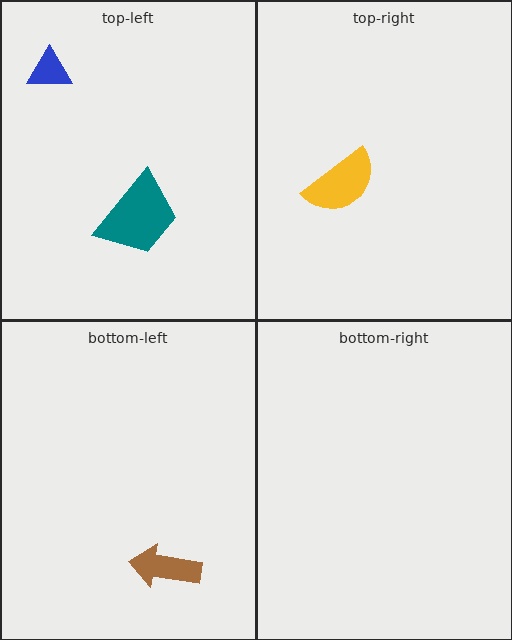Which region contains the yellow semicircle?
The top-right region.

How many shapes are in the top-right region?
1.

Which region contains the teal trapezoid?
The top-left region.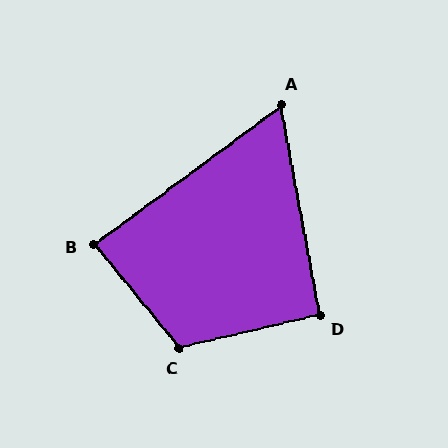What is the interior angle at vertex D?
Approximately 93 degrees (approximately right).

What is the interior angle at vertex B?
Approximately 87 degrees (approximately right).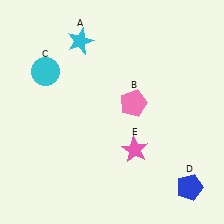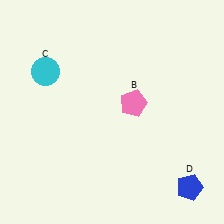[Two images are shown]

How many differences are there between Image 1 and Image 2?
There are 2 differences between the two images.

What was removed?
The pink star (E), the cyan star (A) were removed in Image 2.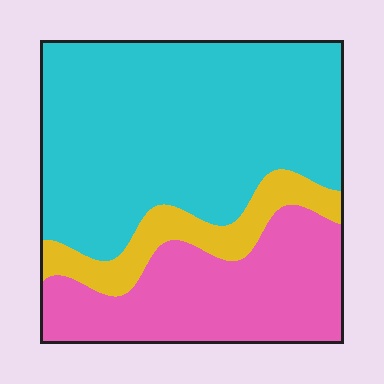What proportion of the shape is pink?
Pink covers around 30% of the shape.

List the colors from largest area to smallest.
From largest to smallest: cyan, pink, yellow.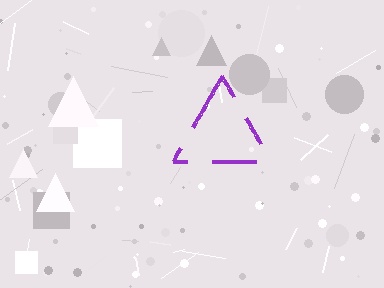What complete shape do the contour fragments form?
The contour fragments form a triangle.